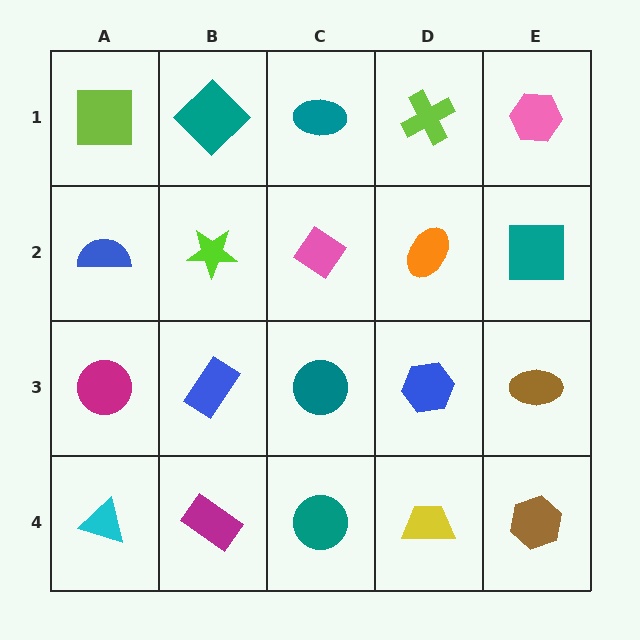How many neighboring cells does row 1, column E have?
2.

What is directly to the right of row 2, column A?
A lime star.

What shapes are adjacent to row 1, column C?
A pink diamond (row 2, column C), a teal diamond (row 1, column B), a lime cross (row 1, column D).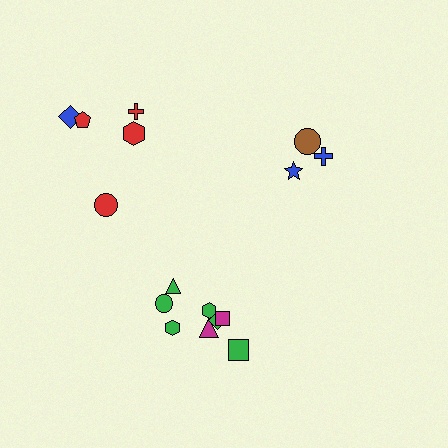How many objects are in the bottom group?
There are 8 objects.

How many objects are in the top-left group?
There are 5 objects.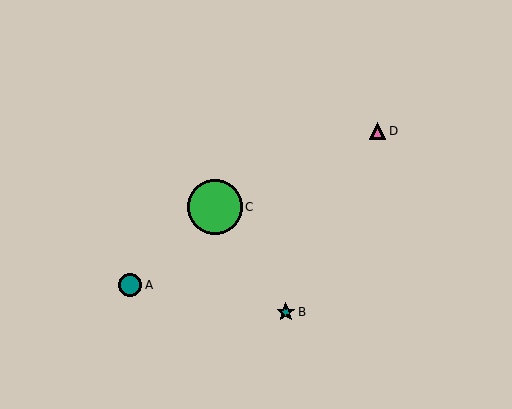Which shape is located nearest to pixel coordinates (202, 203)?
The green circle (labeled C) at (215, 207) is nearest to that location.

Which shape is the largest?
The green circle (labeled C) is the largest.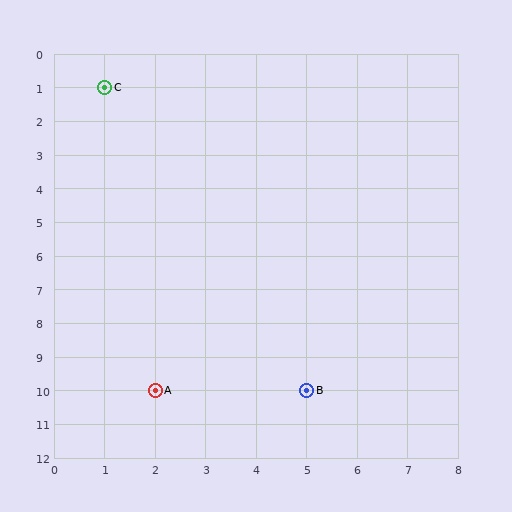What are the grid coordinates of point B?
Point B is at grid coordinates (5, 10).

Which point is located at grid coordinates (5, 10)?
Point B is at (5, 10).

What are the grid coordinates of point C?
Point C is at grid coordinates (1, 1).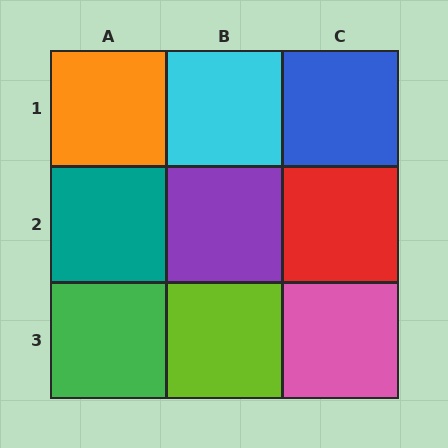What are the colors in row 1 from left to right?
Orange, cyan, blue.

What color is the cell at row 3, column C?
Pink.